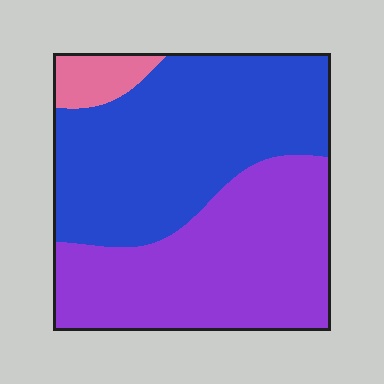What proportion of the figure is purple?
Purple covers roughly 45% of the figure.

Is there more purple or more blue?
Blue.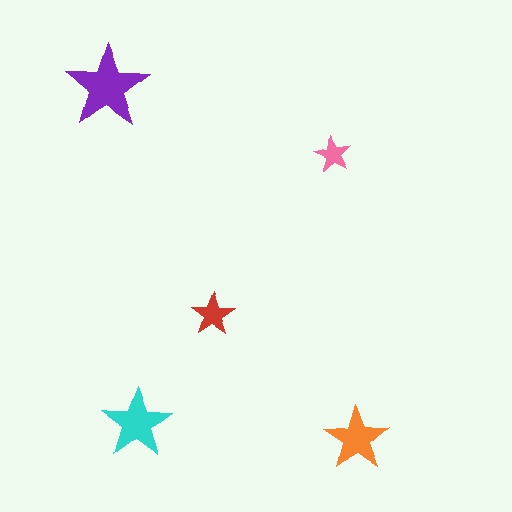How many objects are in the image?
There are 5 objects in the image.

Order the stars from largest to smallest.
the purple one, the cyan one, the orange one, the red one, the pink one.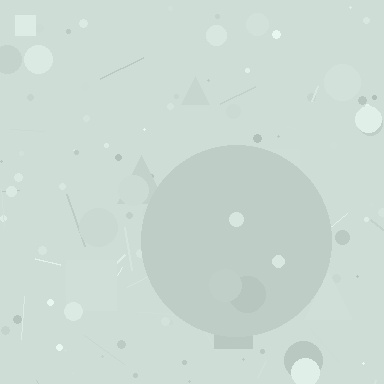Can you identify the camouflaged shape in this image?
The camouflaged shape is a circle.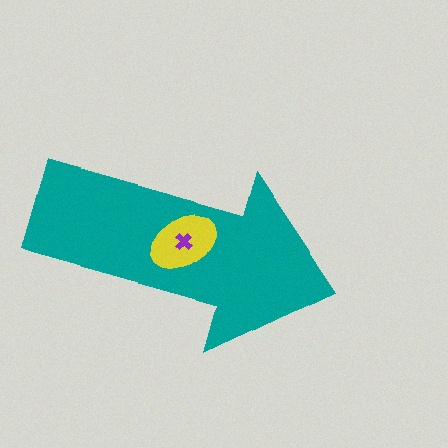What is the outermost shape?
The teal arrow.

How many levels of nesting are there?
3.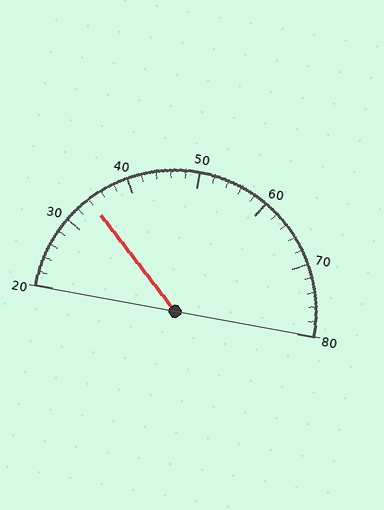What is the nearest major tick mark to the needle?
The nearest major tick mark is 30.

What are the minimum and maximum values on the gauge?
The gauge ranges from 20 to 80.